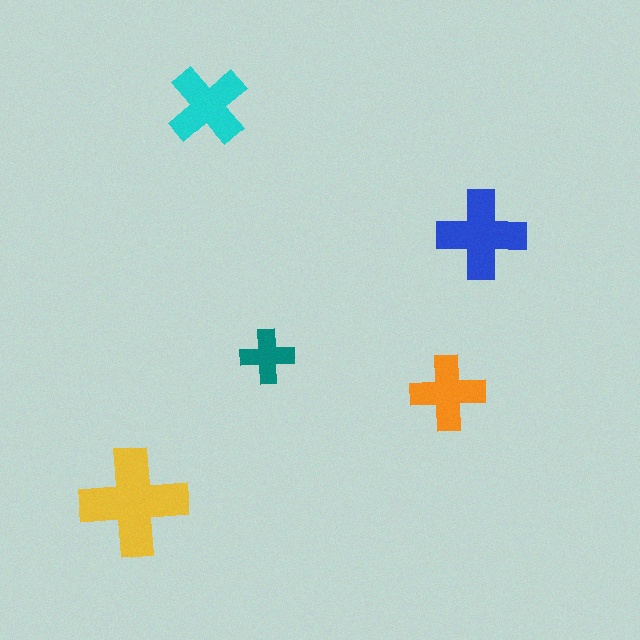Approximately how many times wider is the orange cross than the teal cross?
About 1.5 times wider.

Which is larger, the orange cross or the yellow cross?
The yellow one.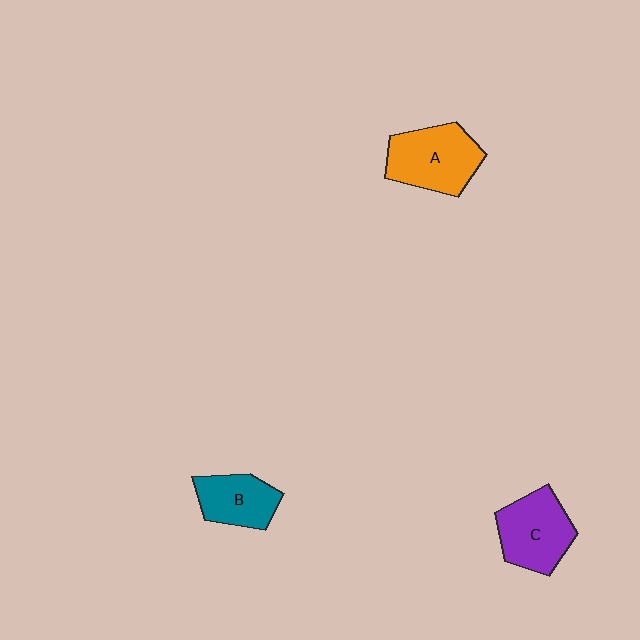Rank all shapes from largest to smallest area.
From largest to smallest: A (orange), C (purple), B (teal).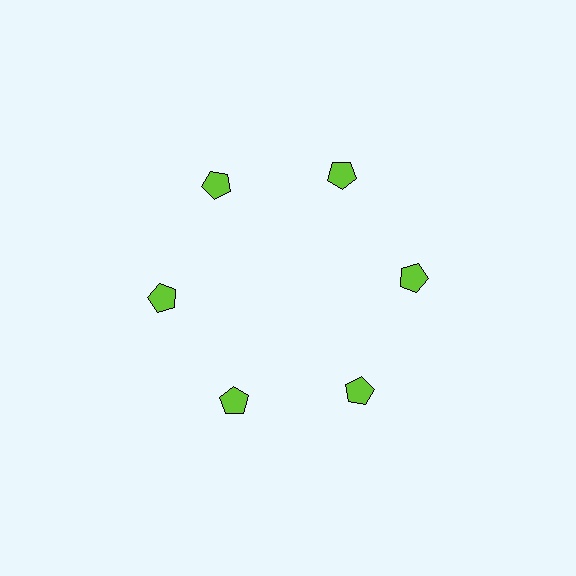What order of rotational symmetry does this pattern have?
This pattern has 6-fold rotational symmetry.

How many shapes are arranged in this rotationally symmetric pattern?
There are 6 shapes, arranged in 6 groups of 1.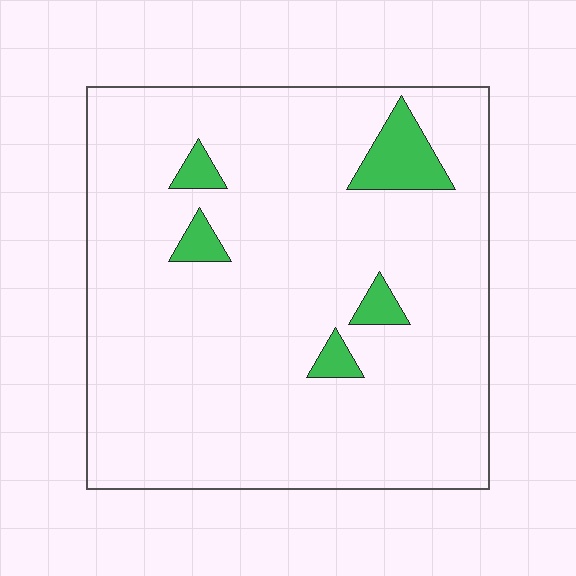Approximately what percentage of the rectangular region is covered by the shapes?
Approximately 5%.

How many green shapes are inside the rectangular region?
5.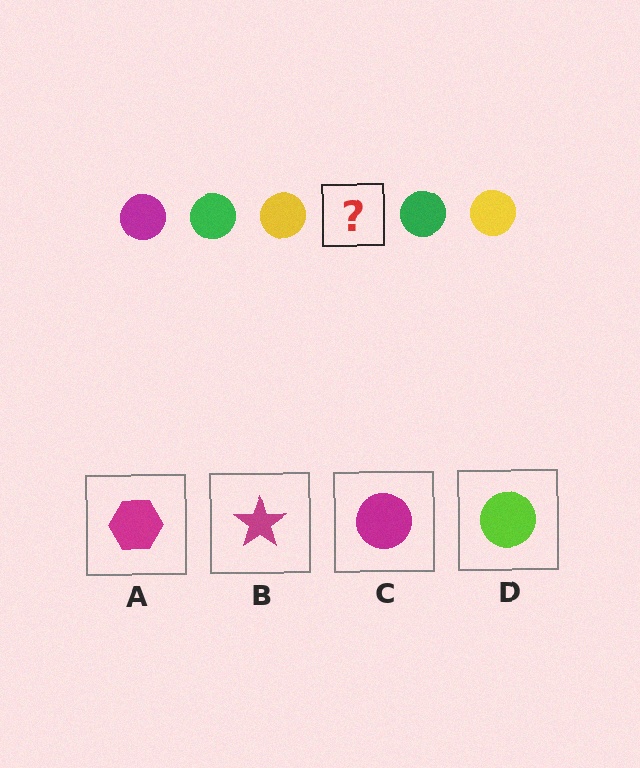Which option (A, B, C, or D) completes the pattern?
C.